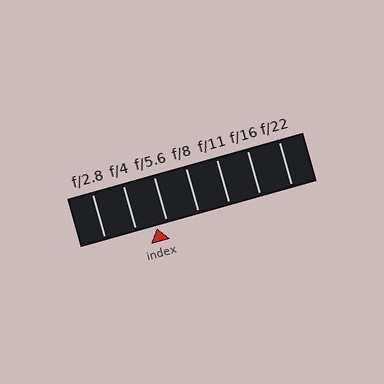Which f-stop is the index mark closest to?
The index mark is closest to f/5.6.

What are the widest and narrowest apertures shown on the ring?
The widest aperture shown is f/2.8 and the narrowest is f/22.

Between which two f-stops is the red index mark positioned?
The index mark is between f/4 and f/5.6.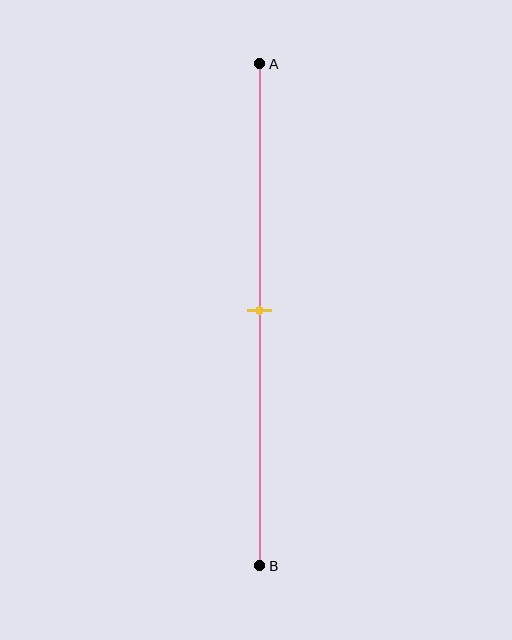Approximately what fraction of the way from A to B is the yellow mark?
The yellow mark is approximately 50% of the way from A to B.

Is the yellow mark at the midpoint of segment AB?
Yes, the mark is approximately at the midpoint.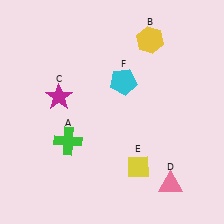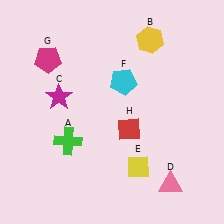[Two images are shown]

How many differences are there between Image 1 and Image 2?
There are 2 differences between the two images.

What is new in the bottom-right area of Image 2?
A red diamond (H) was added in the bottom-right area of Image 2.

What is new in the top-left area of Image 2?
A magenta pentagon (G) was added in the top-left area of Image 2.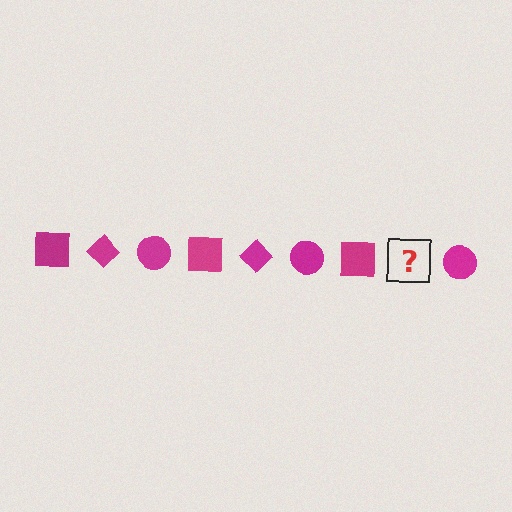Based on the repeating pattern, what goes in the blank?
The blank should be a magenta diamond.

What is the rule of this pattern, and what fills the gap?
The rule is that the pattern cycles through square, diamond, circle shapes in magenta. The gap should be filled with a magenta diamond.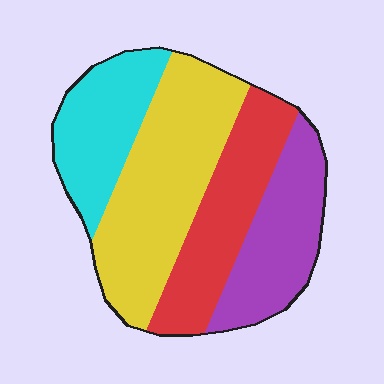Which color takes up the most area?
Yellow, at roughly 35%.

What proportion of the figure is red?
Red covers roughly 25% of the figure.